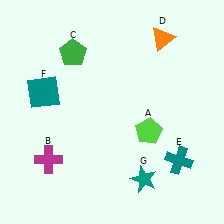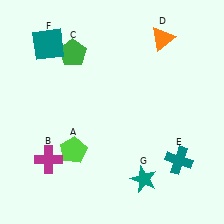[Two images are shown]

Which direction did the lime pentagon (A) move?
The lime pentagon (A) moved left.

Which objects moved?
The objects that moved are: the lime pentagon (A), the teal square (F).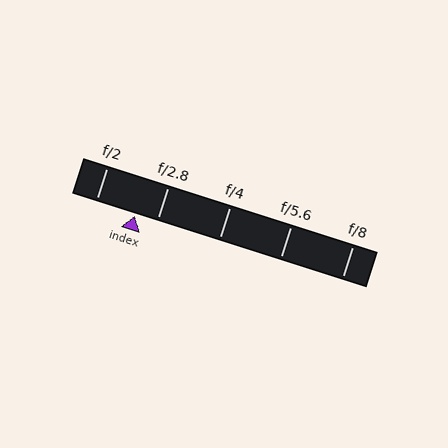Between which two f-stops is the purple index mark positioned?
The index mark is between f/2 and f/2.8.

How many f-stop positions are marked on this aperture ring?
There are 5 f-stop positions marked.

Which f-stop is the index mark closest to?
The index mark is closest to f/2.8.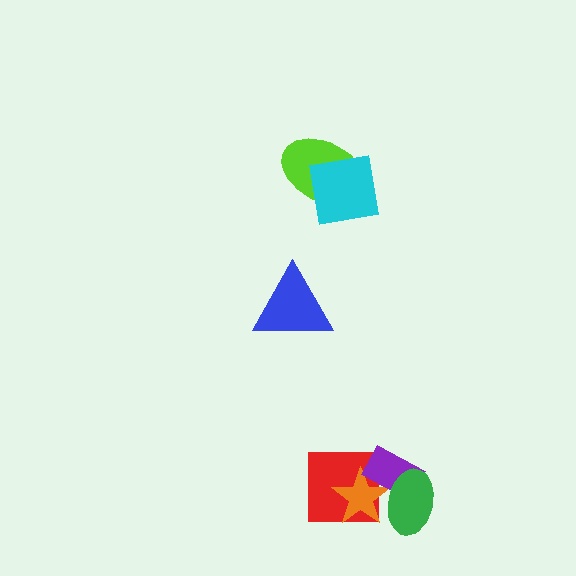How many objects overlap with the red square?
2 objects overlap with the red square.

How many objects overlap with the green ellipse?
2 objects overlap with the green ellipse.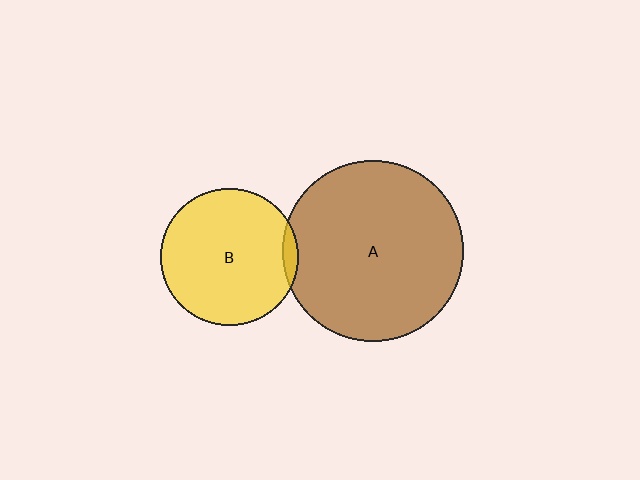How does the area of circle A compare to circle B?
Approximately 1.7 times.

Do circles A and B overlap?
Yes.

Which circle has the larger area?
Circle A (brown).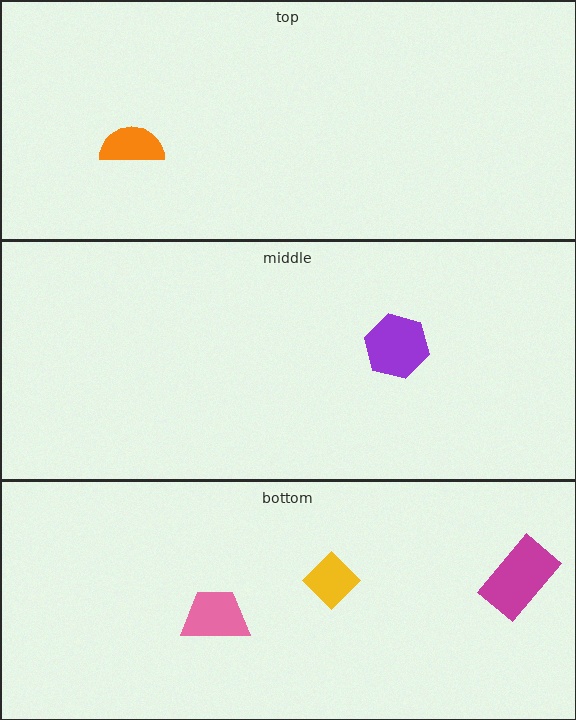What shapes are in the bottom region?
The magenta rectangle, the yellow diamond, the pink trapezoid.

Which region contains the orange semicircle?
The top region.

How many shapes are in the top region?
1.